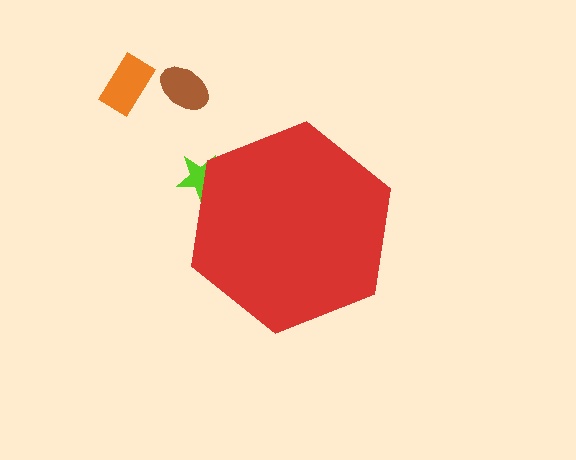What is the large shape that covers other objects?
A red hexagon.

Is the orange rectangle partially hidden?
No, the orange rectangle is fully visible.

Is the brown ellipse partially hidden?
No, the brown ellipse is fully visible.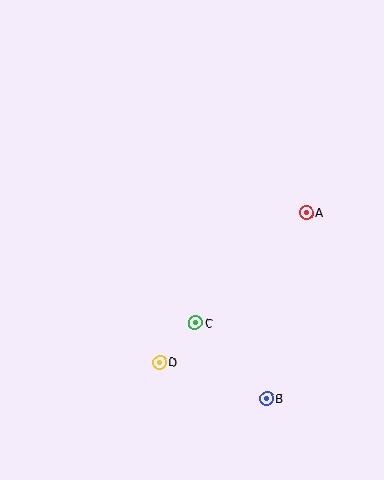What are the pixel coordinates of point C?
Point C is at (195, 323).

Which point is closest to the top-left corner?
Point A is closest to the top-left corner.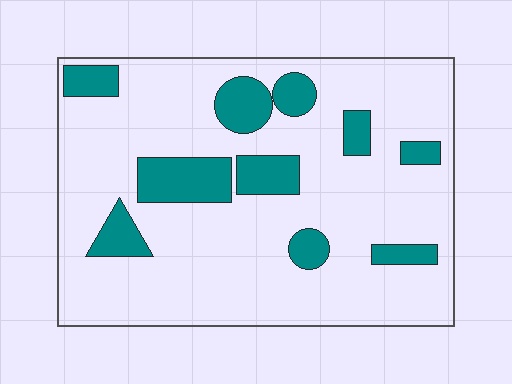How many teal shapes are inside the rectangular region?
10.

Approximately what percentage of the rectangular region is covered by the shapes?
Approximately 20%.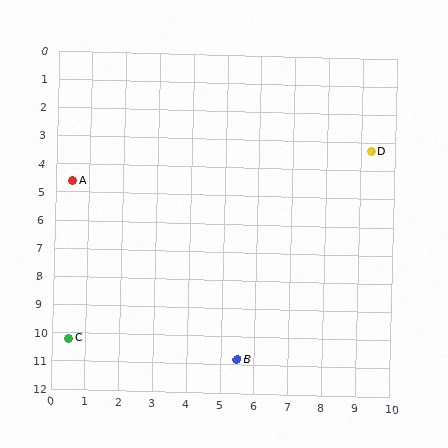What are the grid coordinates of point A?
Point A is at approximately (0.5, 4.6).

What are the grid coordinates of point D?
Point D is at approximately (9.3, 3.3).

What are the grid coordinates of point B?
Point B is at approximately (5.5, 10.8).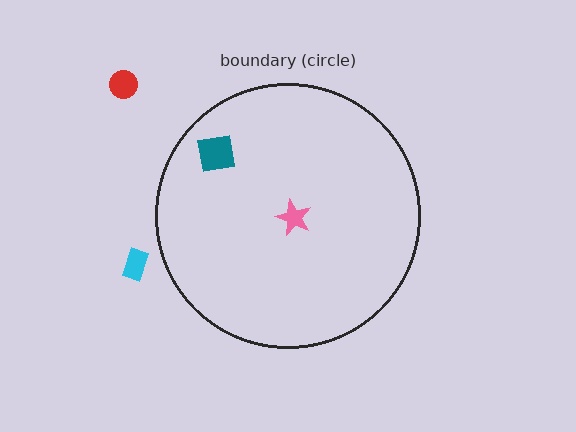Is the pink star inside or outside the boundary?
Inside.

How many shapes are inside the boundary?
2 inside, 2 outside.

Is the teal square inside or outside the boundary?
Inside.